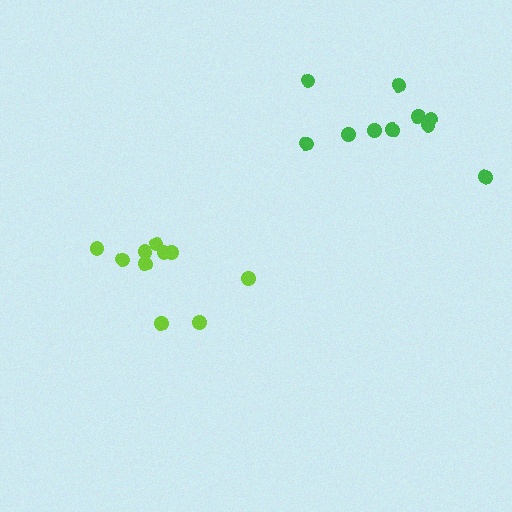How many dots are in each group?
Group 1: 10 dots, Group 2: 10 dots (20 total).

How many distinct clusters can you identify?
There are 2 distinct clusters.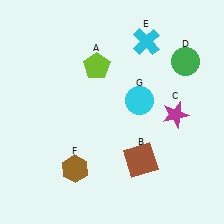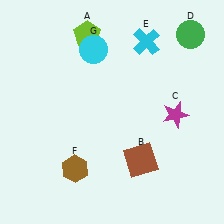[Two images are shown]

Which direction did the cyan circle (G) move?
The cyan circle (G) moved up.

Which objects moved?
The objects that moved are: the lime pentagon (A), the green circle (D), the cyan circle (G).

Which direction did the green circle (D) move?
The green circle (D) moved up.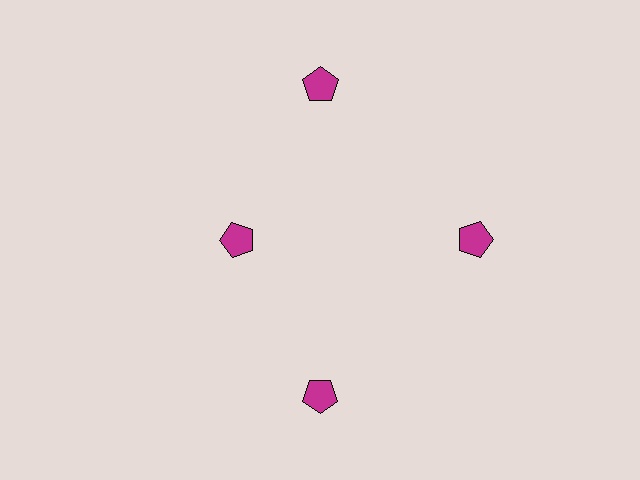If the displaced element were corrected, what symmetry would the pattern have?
It would have 4-fold rotational symmetry — the pattern would map onto itself every 90 degrees.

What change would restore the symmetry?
The symmetry would be restored by moving it outward, back onto the ring so that all 4 pentagons sit at equal angles and equal distance from the center.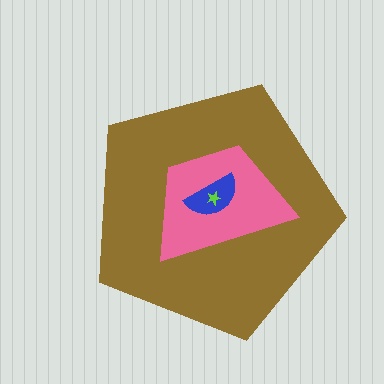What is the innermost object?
The lime star.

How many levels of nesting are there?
4.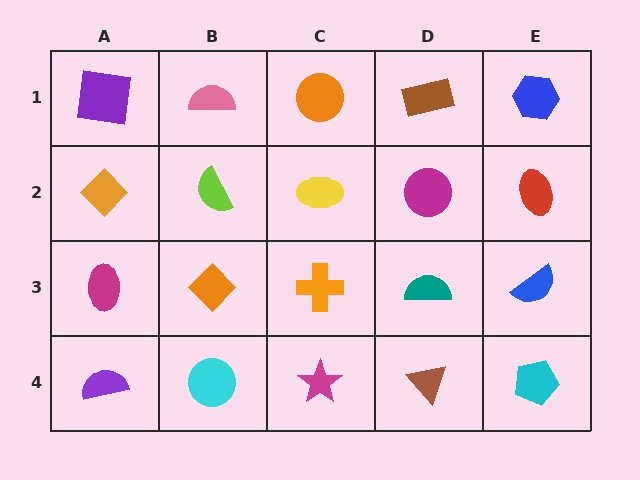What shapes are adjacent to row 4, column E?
A blue semicircle (row 3, column E), a brown triangle (row 4, column D).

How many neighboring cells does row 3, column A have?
3.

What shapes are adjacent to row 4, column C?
An orange cross (row 3, column C), a cyan circle (row 4, column B), a brown triangle (row 4, column D).